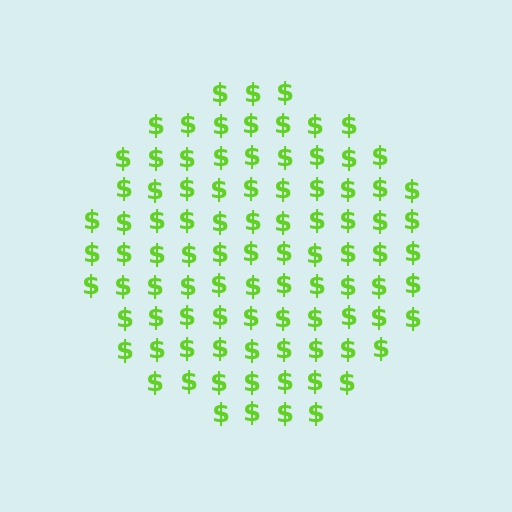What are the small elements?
The small elements are dollar signs.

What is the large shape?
The large shape is a circle.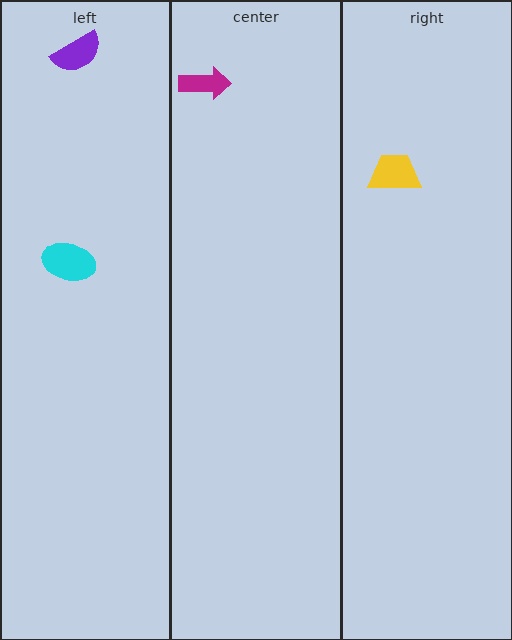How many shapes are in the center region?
1.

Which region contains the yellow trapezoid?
The right region.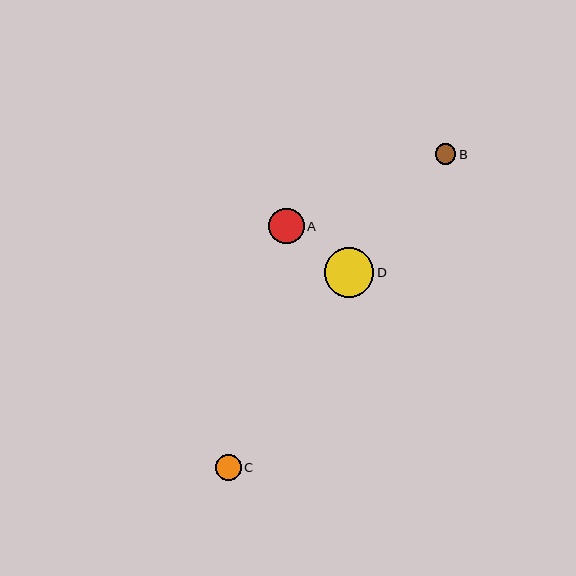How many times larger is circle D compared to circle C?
Circle D is approximately 1.9 times the size of circle C.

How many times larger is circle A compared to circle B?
Circle A is approximately 1.7 times the size of circle B.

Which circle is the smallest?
Circle B is the smallest with a size of approximately 21 pixels.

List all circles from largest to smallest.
From largest to smallest: D, A, C, B.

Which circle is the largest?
Circle D is the largest with a size of approximately 50 pixels.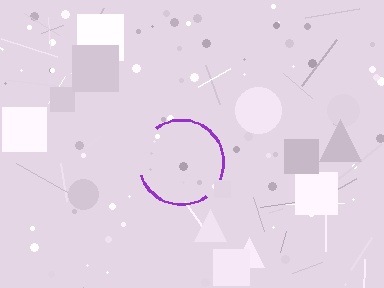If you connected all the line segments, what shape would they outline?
They would outline a circle.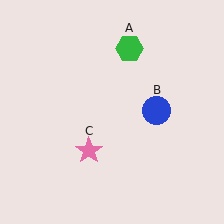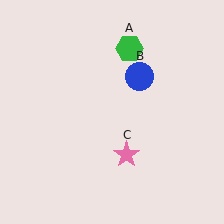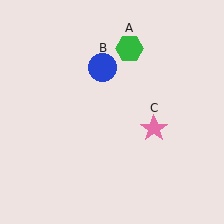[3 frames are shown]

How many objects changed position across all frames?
2 objects changed position: blue circle (object B), pink star (object C).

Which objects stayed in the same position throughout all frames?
Green hexagon (object A) remained stationary.